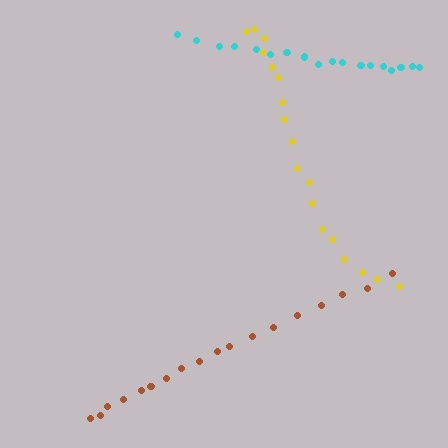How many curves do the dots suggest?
There are 3 distinct paths.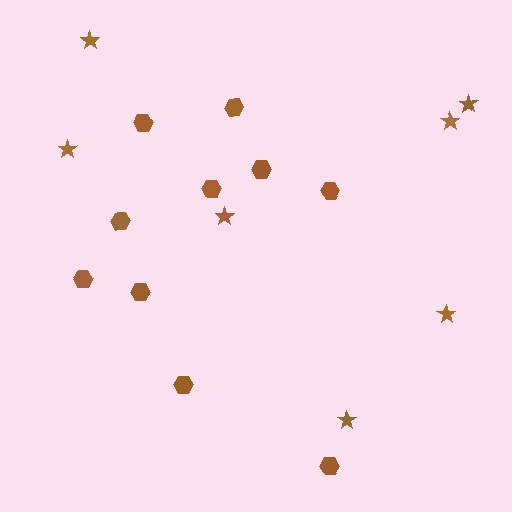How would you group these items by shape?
There are 2 groups: one group of hexagons (10) and one group of stars (7).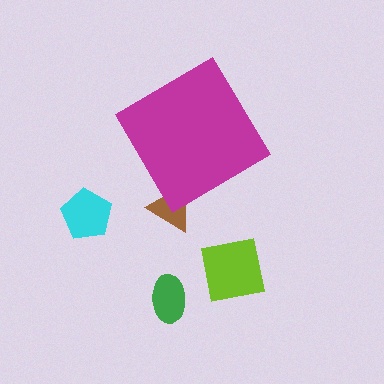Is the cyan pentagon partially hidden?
No, the cyan pentagon is fully visible.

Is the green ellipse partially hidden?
No, the green ellipse is fully visible.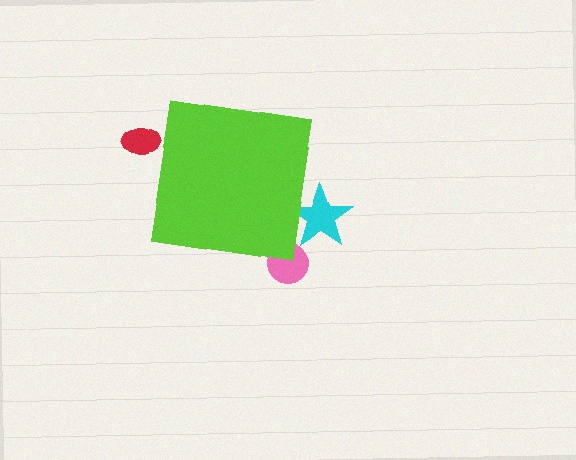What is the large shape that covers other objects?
A lime square.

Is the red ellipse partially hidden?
Yes, the red ellipse is partially hidden behind the lime square.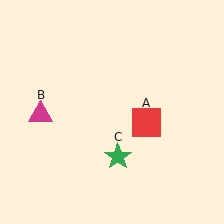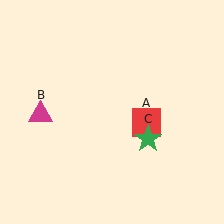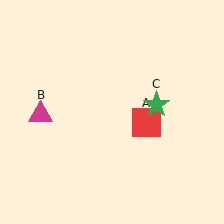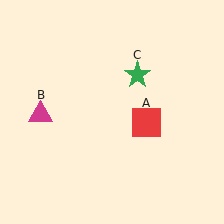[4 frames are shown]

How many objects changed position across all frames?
1 object changed position: green star (object C).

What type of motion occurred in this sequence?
The green star (object C) rotated counterclockwise around the center of the scene.